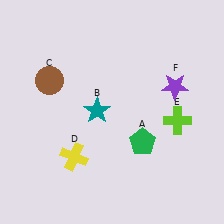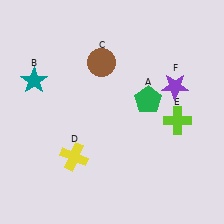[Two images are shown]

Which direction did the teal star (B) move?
The teal star (B) moved left.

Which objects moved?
The objects that moved are: the green pentagon (A), the teal star (B), the brown circle (C).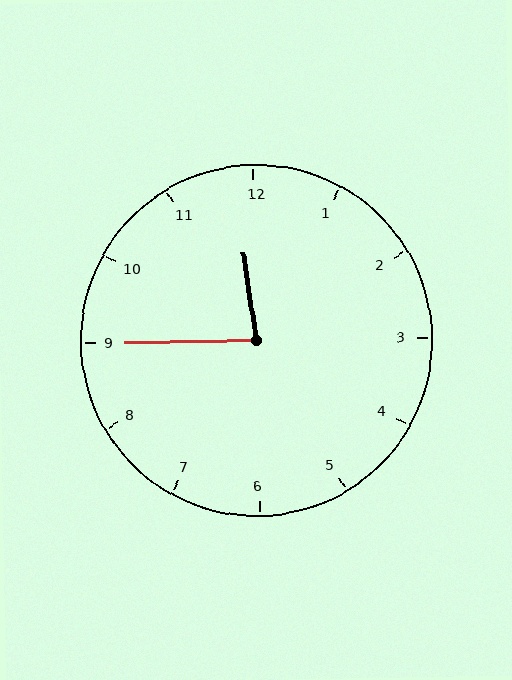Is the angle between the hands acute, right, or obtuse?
It is acute.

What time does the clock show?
11:45.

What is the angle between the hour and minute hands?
Approximately 82 degrees.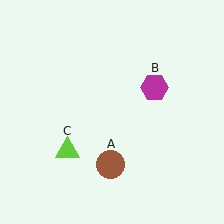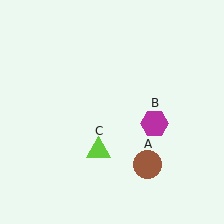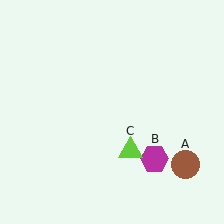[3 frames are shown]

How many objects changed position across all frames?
3 objects changed position: brown circle (object A), magenta hexagon (object B), lime triangle (object C).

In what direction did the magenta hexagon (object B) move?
The magenta hexagon (object B) moved down.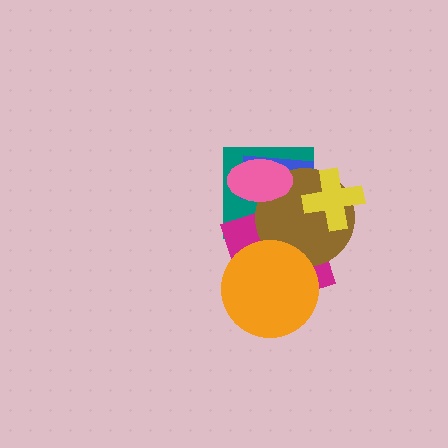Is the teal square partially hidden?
Yes, it is partially covered by another shape.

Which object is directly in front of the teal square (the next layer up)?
The blue rectangle is directly in front of the teal square.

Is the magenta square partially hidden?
Yes, it is partially covered by another shape.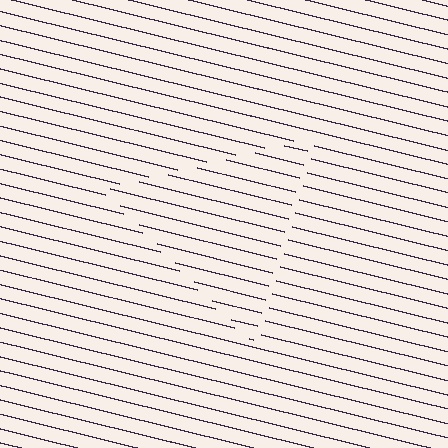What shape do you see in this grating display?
An illusory triangle. The interior of the shape contains the same grating, shifted by half a period — the contour is defined by the phase discontinuity where line-ends from the inner and outer gratings abut.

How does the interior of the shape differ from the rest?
The interior of the shape contains the same grating, shifted by half a period — the contour is defined by the phase discontinuity where line-ends from the inner and outer gratings abut.